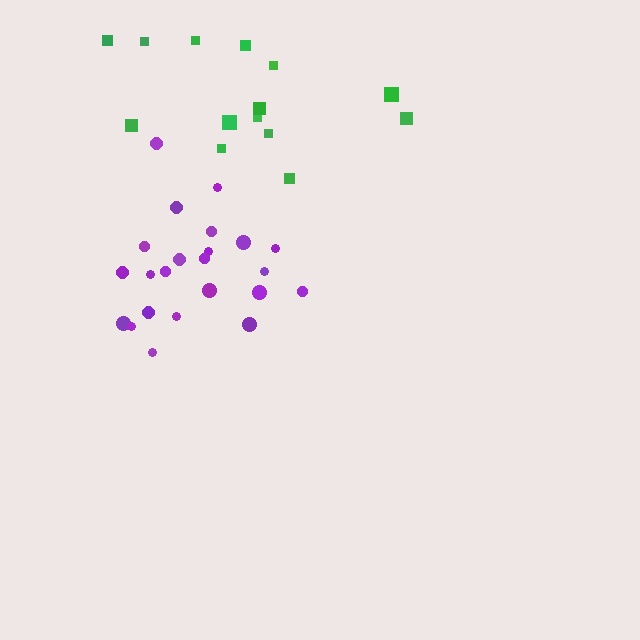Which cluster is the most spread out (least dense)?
Green.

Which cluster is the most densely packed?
Purple.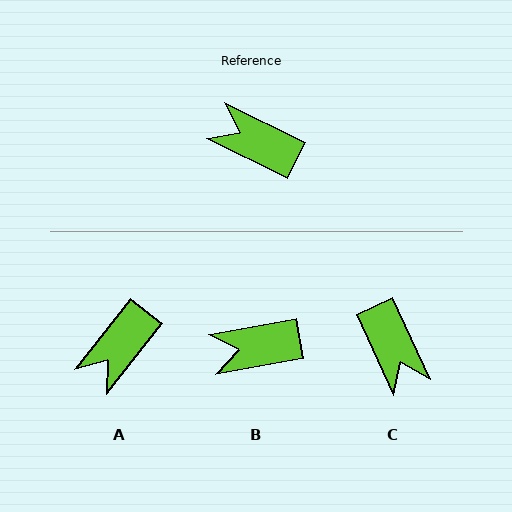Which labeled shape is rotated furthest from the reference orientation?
C, about 141 degrees away.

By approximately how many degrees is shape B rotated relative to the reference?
Approximately 37 degrees counter-clockwise.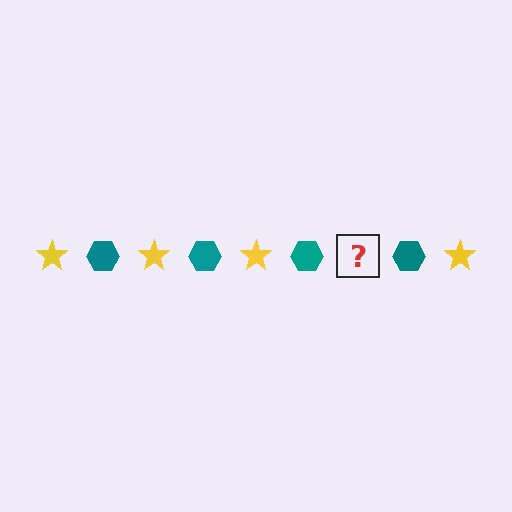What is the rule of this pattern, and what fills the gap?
The rule is that the pattern alternates between yellow star and teal hexagon. The gap should be filled with a yellow star.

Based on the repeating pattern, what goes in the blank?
The blank should be a yellow star.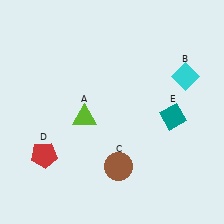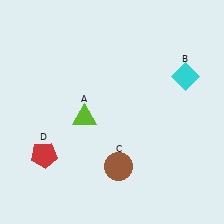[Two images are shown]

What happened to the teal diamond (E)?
The teal diamond (E) was removed in Image 2. It was in the bottom-right area of Image 1.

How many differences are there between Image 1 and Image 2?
There is 1 difference between the two images.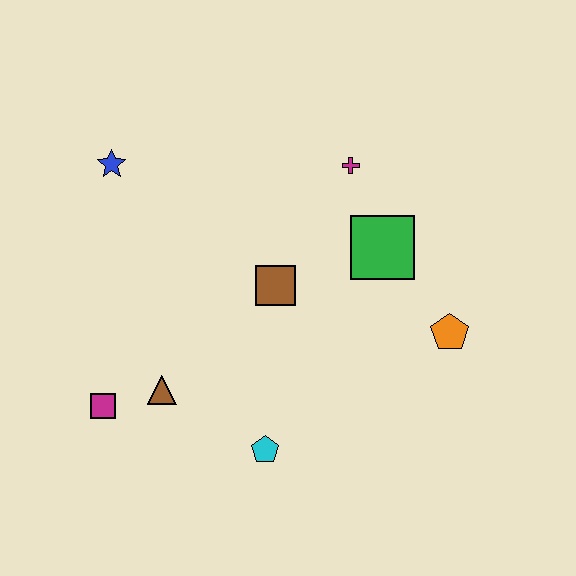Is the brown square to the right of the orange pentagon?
No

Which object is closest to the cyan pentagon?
The brown triangle is closest to the cyan pentagon.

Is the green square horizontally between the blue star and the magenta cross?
No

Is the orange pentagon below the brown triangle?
No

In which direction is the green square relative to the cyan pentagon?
The green square is above the cyan pentagon.